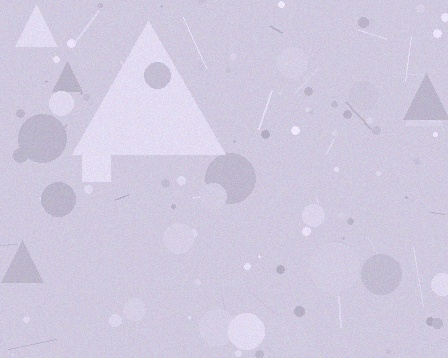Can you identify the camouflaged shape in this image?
The camouflaged shape is a triangle.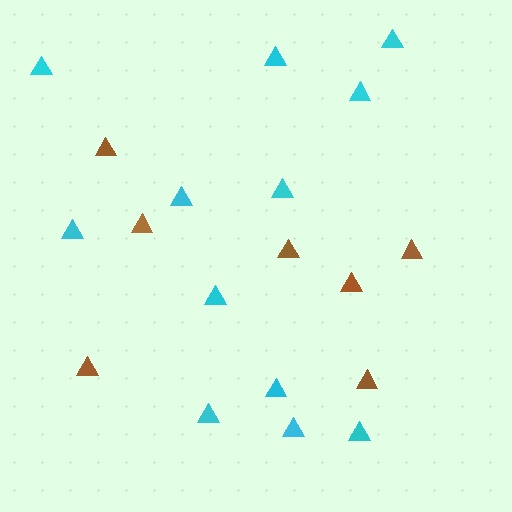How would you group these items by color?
There are 2 groups: one group of brown triangles (7) and one group of cyan triangles (12).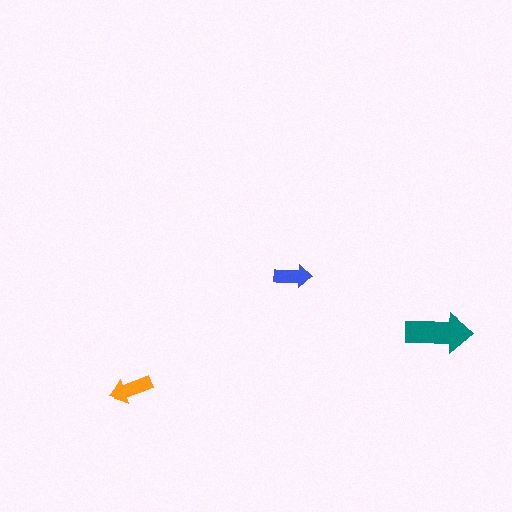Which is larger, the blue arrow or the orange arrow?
The orange one.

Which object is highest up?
The blue arrow is topmost.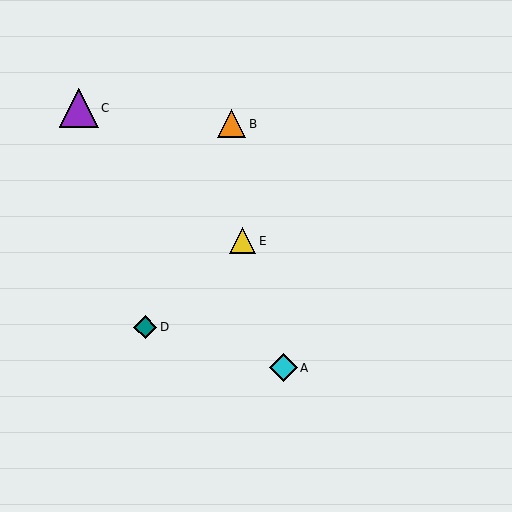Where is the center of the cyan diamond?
The center of the cyan diamond is at (283, 368).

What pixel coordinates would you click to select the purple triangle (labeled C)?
Click at (79, 108) to select the purple triangle C.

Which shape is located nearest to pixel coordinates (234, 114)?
The orange triangle (labeled B) at (232, 124) is nearest to that location.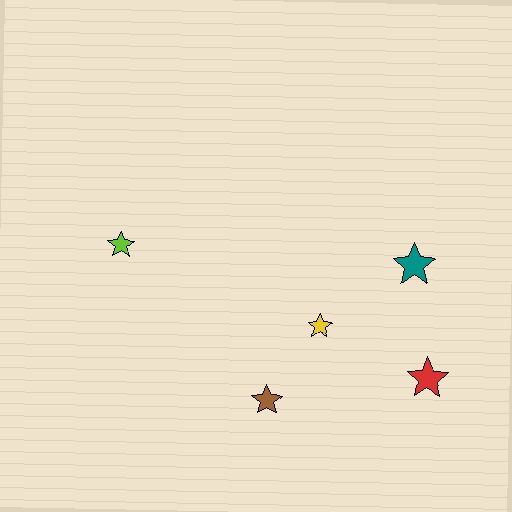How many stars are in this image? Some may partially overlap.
There are 5 stars.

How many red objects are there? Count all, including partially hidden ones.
There is 1 red object.